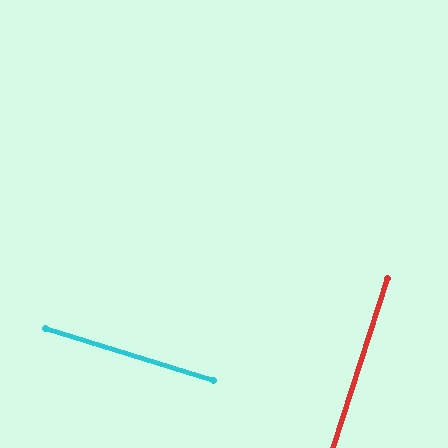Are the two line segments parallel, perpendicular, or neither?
Perpendicular — they meet at approximately 89°.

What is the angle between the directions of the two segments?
Approximately 89 degrees.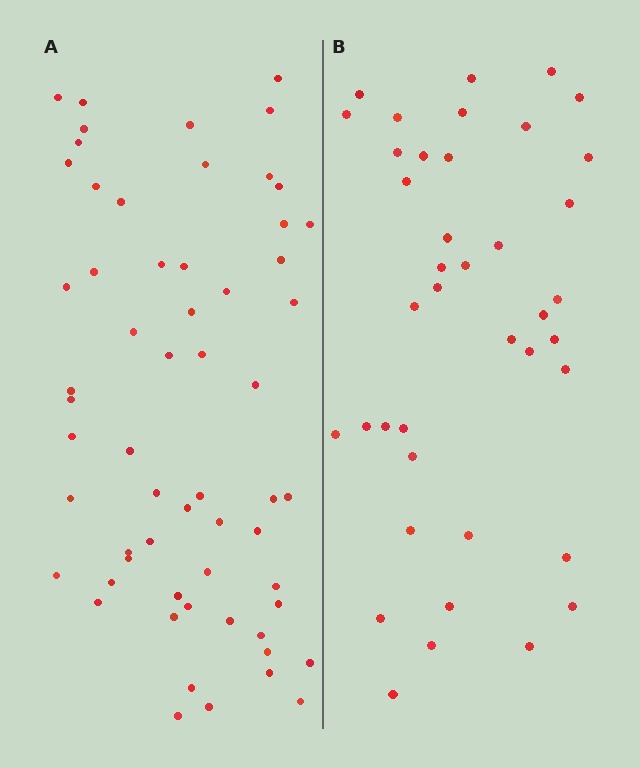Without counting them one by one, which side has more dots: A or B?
Region A (the left region) has more dots.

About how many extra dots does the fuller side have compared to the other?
Region A has approximately 20 more dots than region B.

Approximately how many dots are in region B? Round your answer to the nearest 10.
About 40 dots.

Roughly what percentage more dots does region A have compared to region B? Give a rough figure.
About 50% more.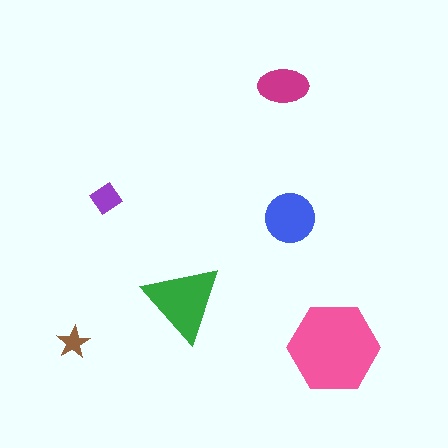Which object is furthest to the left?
The brown star is leftmost.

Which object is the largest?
The pink hexagon.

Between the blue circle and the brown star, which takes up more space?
The blue circle.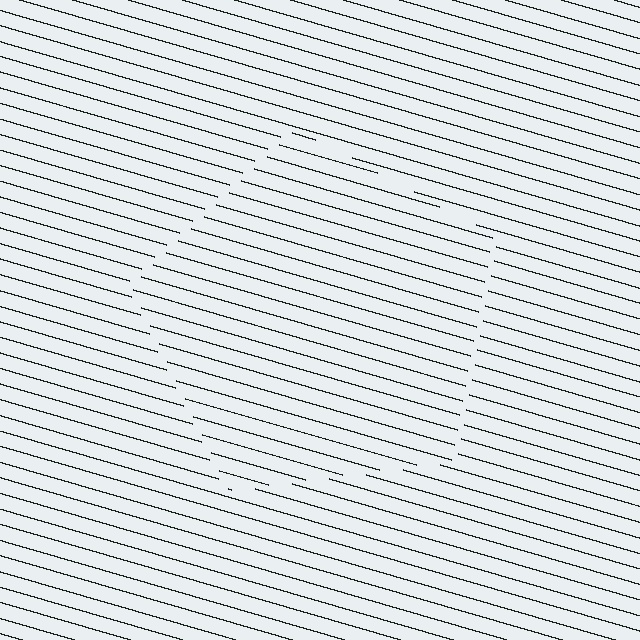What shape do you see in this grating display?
An illusory pentagon. The interior of the shape contains the same grating, shifted by half a period — the contour is defined by the phase discontinuity where line-ends from the inner and outer gratings abut.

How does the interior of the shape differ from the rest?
The interior of the shape contains the same grating, shifted by half a period — the contour is defined by the phase discontinuity where line-ends from the inner and outer gratings abut.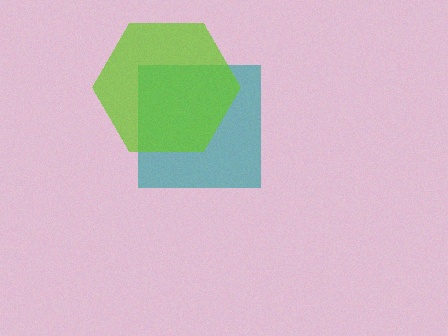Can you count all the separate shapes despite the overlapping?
Yes, there are 2 separate shapes.